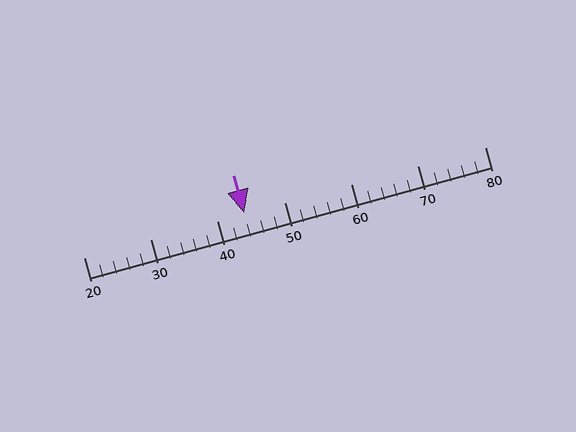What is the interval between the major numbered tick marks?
The major tick marks are spaced 10 units apart.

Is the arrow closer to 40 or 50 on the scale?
The arrow is closer to 40.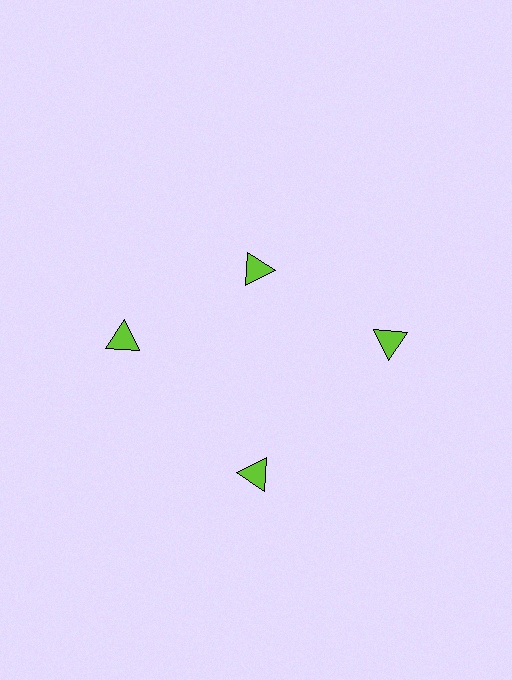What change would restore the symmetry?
The symmetry would be restored by moving it outward, back onto the ring so that all 4 triangles sit at equal angles and equal distance from the center.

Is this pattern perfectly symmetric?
No. The 4 lime triangles are arranged in a ring, but one element near the 12 o'clock position is pulled inward toward the center, breaking the 4-fold rotational symmetry.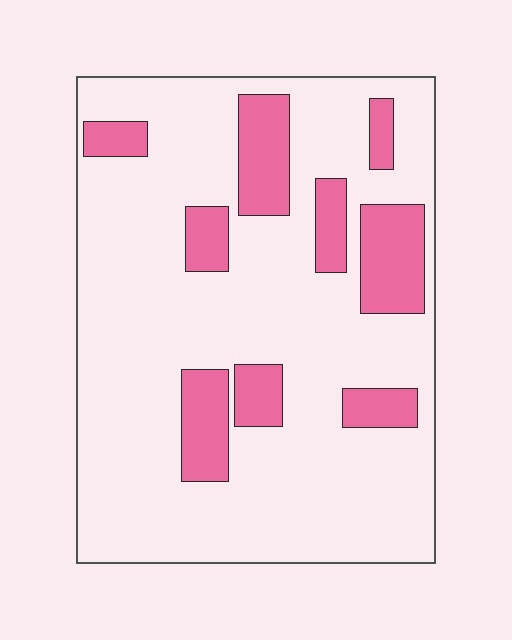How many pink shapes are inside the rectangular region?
9.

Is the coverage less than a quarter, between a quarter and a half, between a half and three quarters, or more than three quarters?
Less than a quarter.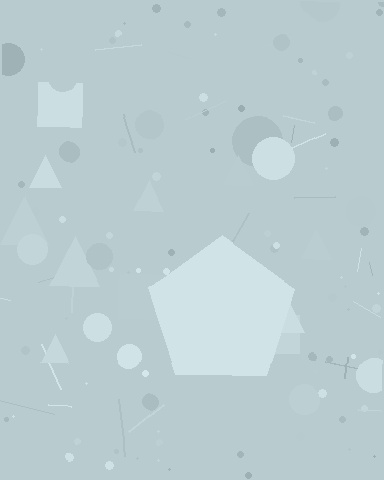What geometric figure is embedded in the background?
A pentagon is embedded in the background.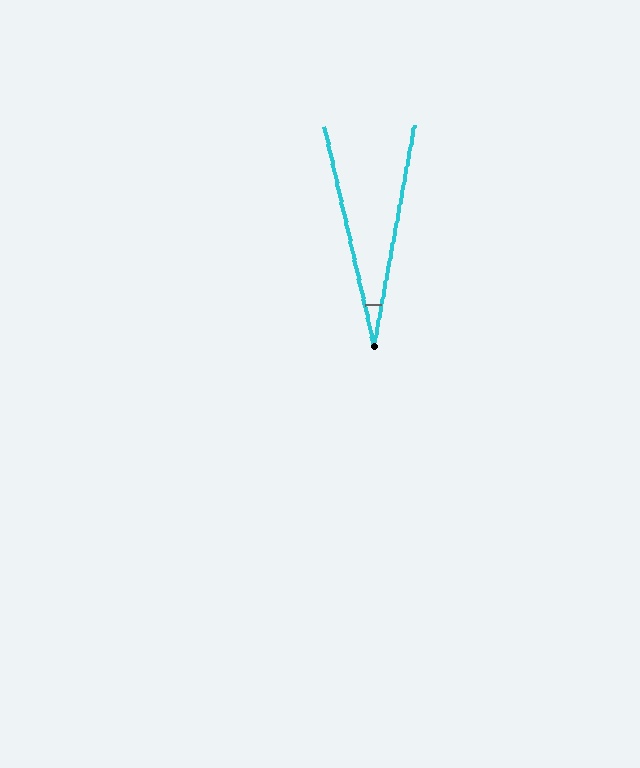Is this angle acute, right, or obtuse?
It is acute.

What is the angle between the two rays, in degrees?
Approximately 23 degrees.